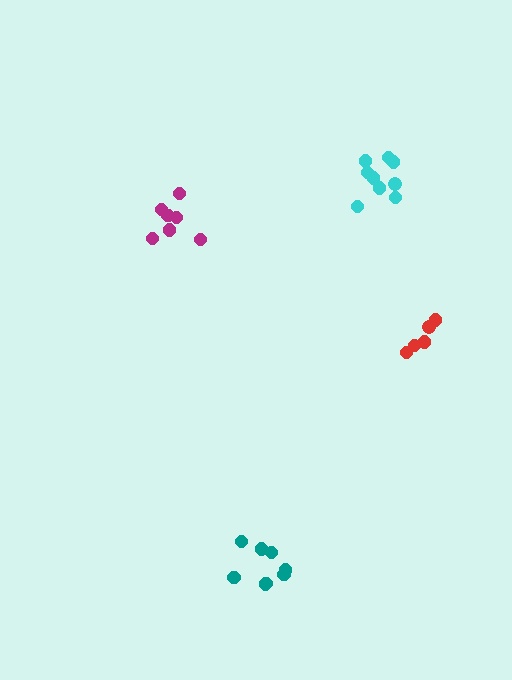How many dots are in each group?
Group 1: 8 dots, Group 2: 9 dots, Group 3: 5 dots, Group 4: 7 dots (29 total).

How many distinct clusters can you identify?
There are 4 distinct clusters.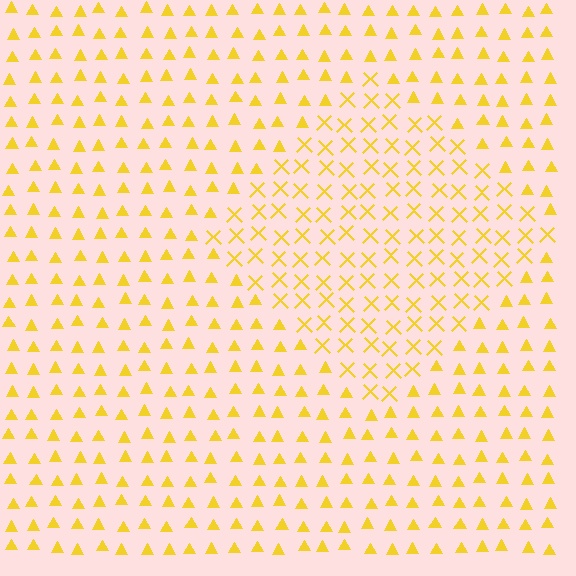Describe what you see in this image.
The image is filled with small yellow elements arranged in a uniform grid. A diamond-shaped region contains X marks, while the surrounding area contains triangles. The boundary is defined purely by the change in element shape.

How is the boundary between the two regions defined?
The boundary is defined by a change in element shape: X marks inside vs. triangles outside. All elements share the same color and spacing.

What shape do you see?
I see a diamond.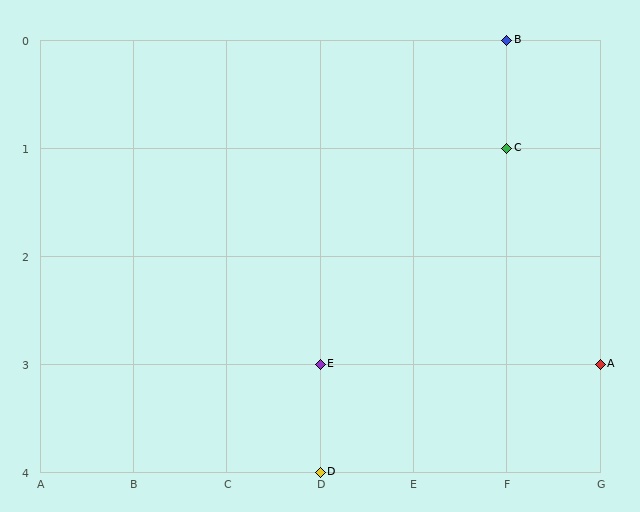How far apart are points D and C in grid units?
Points D and C are 2 columns and 3 rows apart (about 3.6 grid units diagonally).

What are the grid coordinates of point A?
Point A is at grid coordinates (G, 3).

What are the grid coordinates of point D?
Point D is at grid coordinates (D, 4).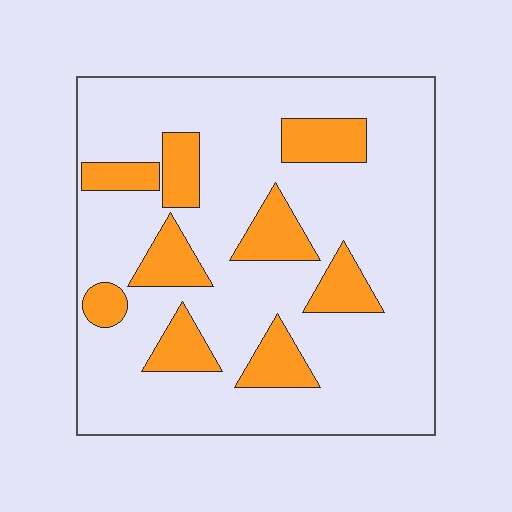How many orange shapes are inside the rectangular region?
9.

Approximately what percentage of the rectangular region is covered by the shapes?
Approximately 20%.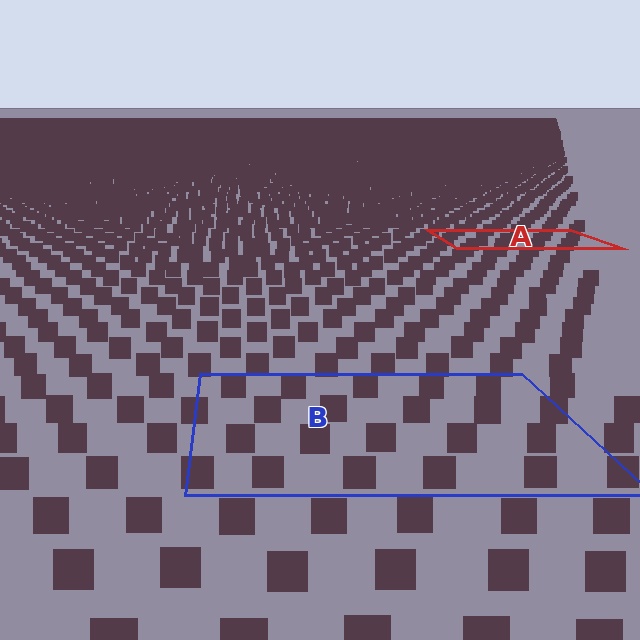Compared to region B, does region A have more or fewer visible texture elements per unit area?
Region A has more texture elements per unit area — they are packed more densely because it is farther away.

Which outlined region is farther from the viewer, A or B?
Region A is farther from the viewer — the texture elements inside it appear smaller and more densely packed.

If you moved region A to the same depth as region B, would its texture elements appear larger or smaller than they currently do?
They would appear larger. At a closer depth, the same texture elements are projected at a bigger on-screen size.